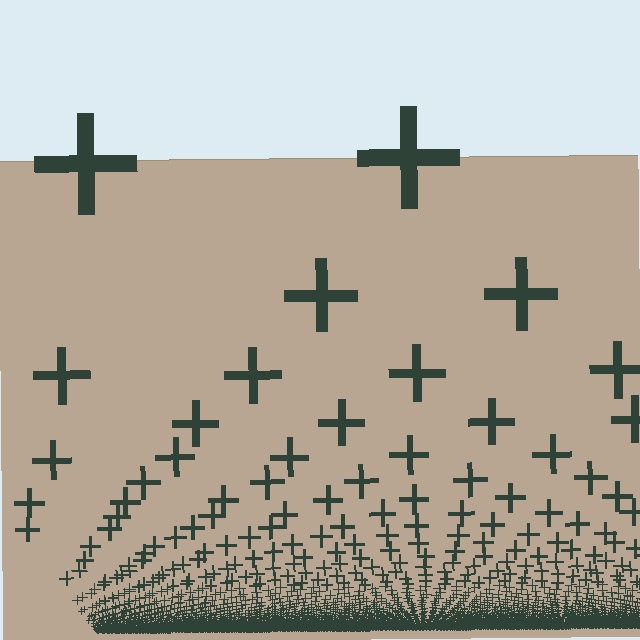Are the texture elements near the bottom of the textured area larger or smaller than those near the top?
Smaller. The gradient is inverted — elements near the bottom are smaller and denser.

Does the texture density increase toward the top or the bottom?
Density increases toward the bottom.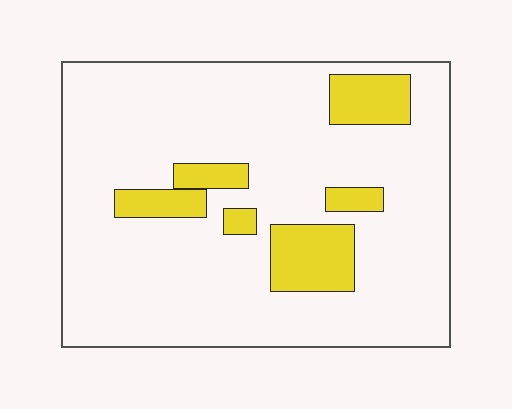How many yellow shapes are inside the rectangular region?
6.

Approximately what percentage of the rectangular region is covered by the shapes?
Approximately 15%.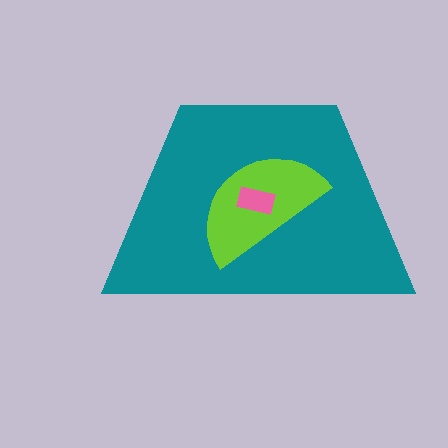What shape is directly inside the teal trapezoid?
The lime semicircle.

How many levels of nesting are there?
3.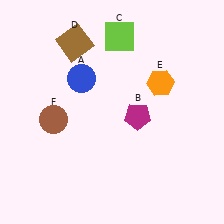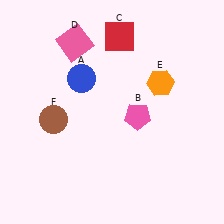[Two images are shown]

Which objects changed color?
B changed from magenta to pink. C changed from lime to red. D changed from brown to pink.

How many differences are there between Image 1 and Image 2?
There are 3 differences between the two images.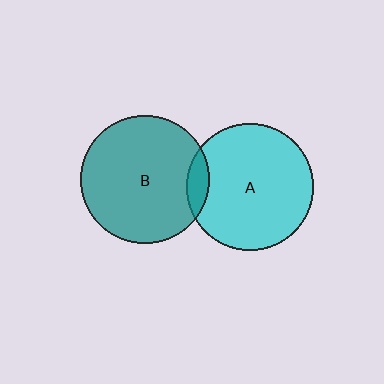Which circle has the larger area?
Circle B (teal).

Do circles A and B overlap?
Yes.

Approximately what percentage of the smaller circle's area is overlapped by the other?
Approximately 10%.